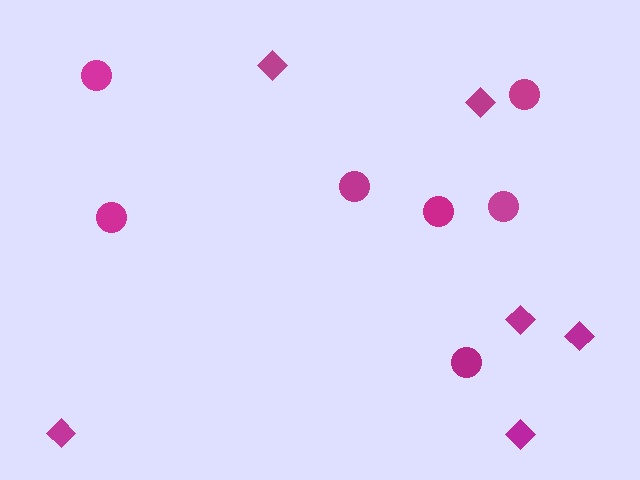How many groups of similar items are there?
There are 2 groups: one group of circles (7) and one group of diamonds (6).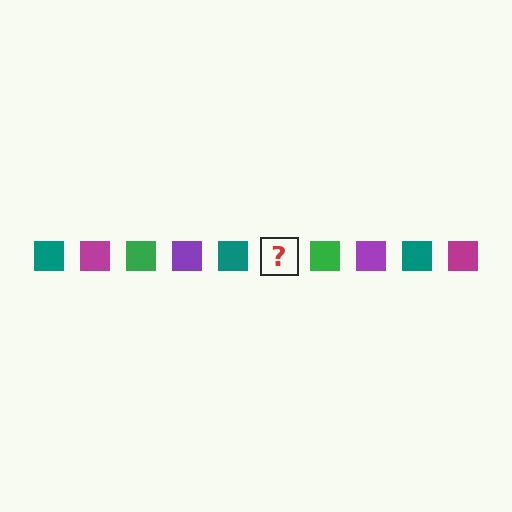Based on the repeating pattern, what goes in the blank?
The blank should be a magenta square.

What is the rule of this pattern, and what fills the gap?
The rule is that the pattern cycles through teal, magenta, green, purple squares. The gap should be filled with a magenta square.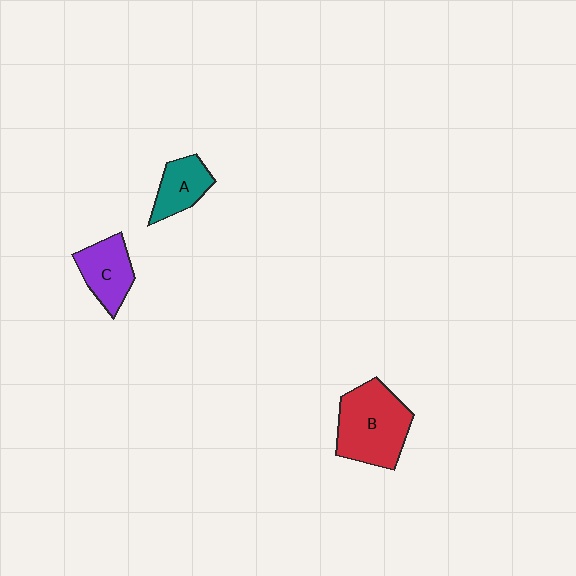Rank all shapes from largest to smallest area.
From largest to smallest: B (red), C (purple), A (teal).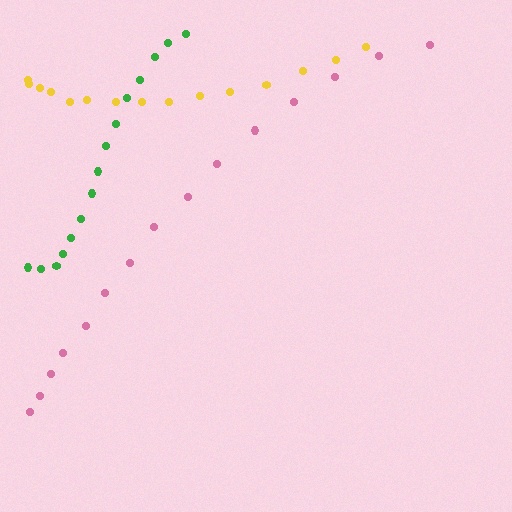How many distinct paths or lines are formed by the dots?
There are 3 distinct paths.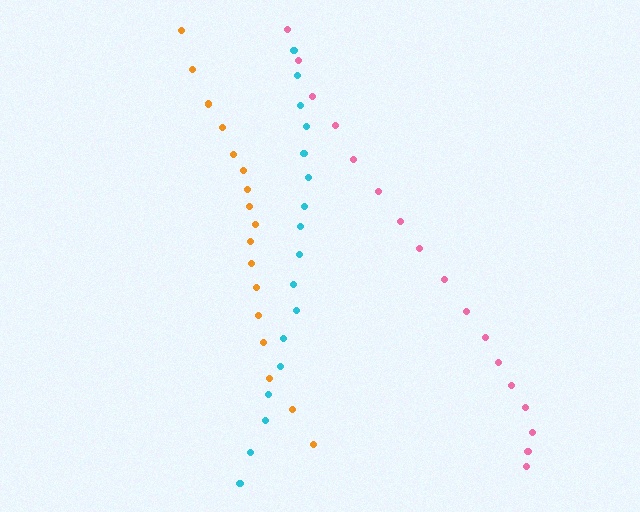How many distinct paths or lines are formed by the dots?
There are 3 distinct paths.